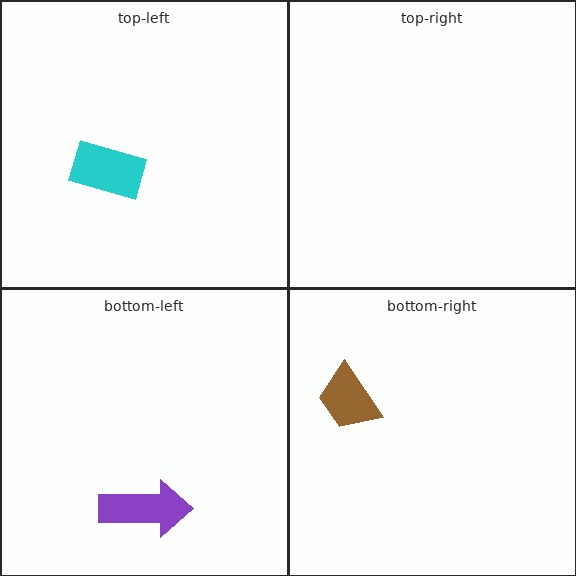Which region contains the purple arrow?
The bottom-left region.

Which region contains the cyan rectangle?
The top-left region.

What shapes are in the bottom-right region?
The brown trapezoid.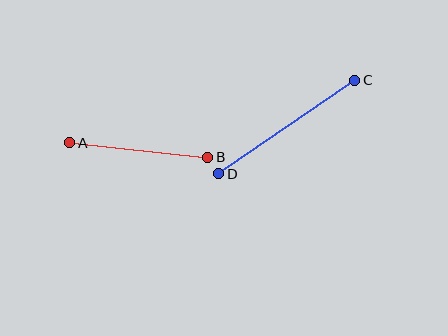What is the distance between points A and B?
The distance is approximately 139 pixels.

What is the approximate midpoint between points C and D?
The midpoint is at approximately (287, 127) pixels.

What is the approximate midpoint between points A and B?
The midpoint is at approximately (139, 150) pixels.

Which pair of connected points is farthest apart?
Points C and D are farthest apart.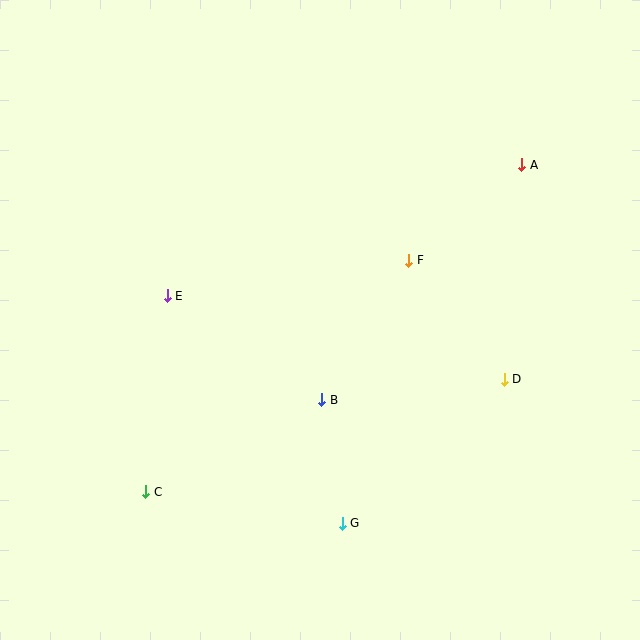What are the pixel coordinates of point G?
Point G is at (342, 523).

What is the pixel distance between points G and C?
The distance between G and C is 199 pixels.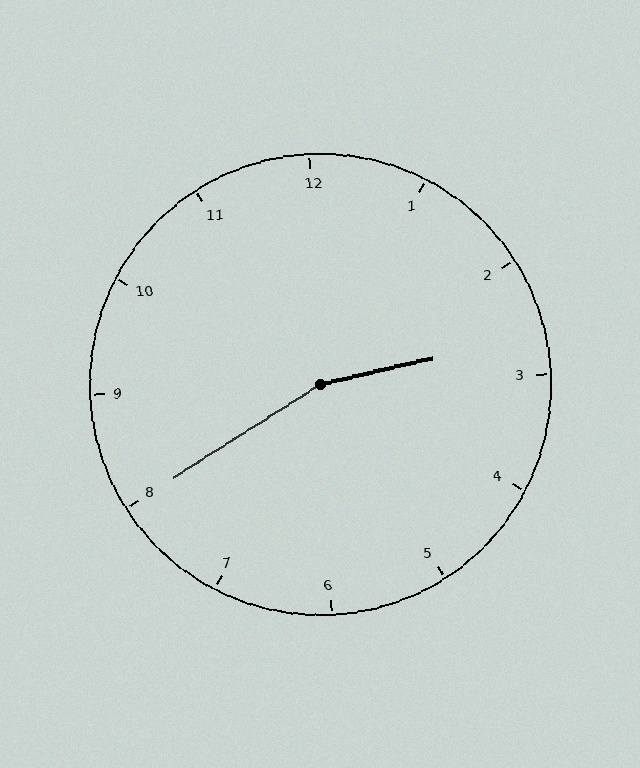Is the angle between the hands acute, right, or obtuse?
It is obtuse.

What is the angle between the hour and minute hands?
Approximately 160 degrees.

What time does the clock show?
2:40.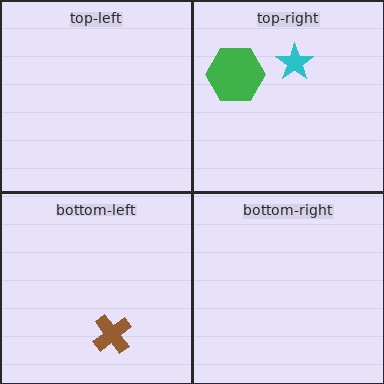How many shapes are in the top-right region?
2.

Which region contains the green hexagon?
The top-right region.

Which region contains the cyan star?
The top-right region.